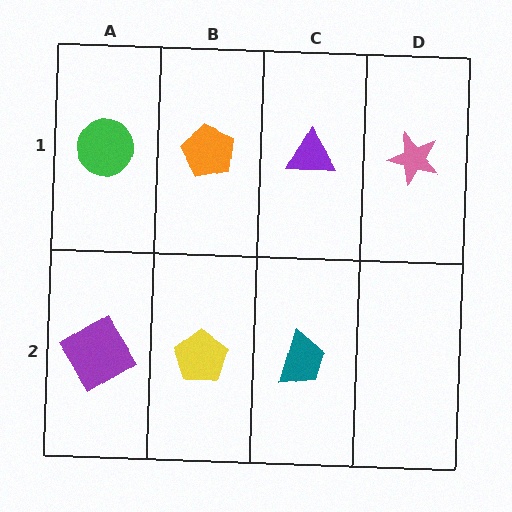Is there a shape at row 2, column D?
No, that cell is empty.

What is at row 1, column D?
A pink star.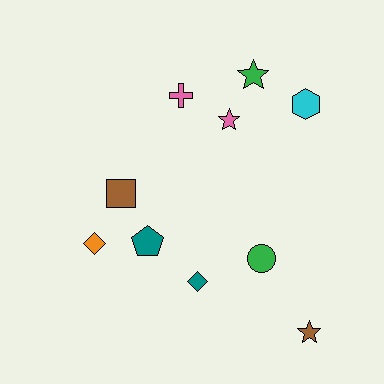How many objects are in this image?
There are 10 objects.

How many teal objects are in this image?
There are 2 teal objects.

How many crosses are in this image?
There is 1 cross.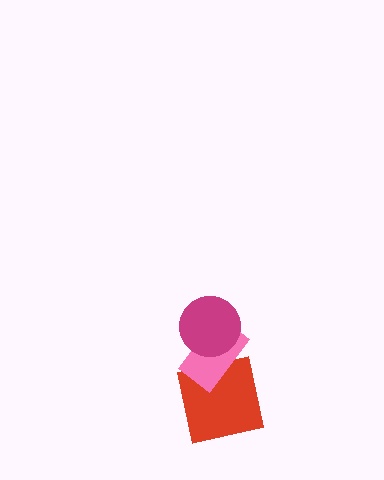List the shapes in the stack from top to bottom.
From top to bottom: the magenta circle, the pink rectangle, the red square.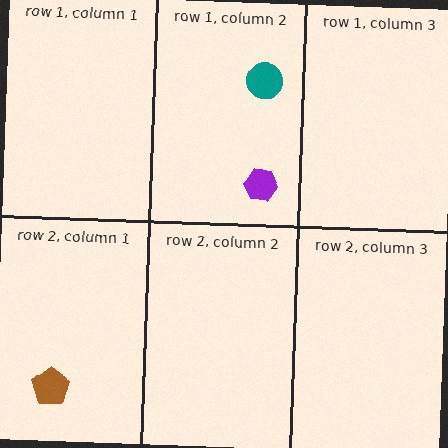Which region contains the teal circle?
The row 1, column 2 region.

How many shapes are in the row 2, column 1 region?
1.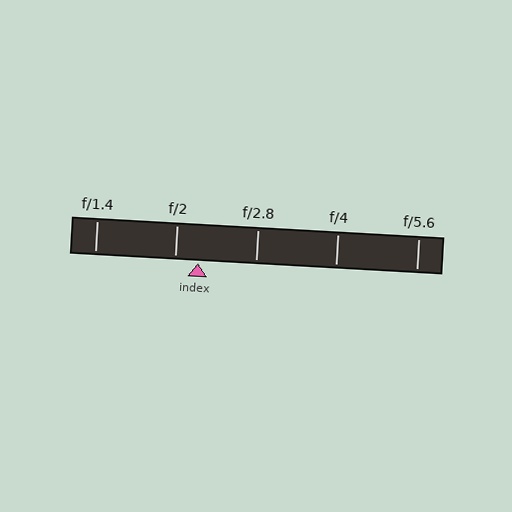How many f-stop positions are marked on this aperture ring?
There are 5 f-stop positions marked.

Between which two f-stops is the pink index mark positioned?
The index mark is between f/2 and f/2.8.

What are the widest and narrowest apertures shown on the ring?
The widest aperture shown is f/1.4 and the narrowest is f/5.6.